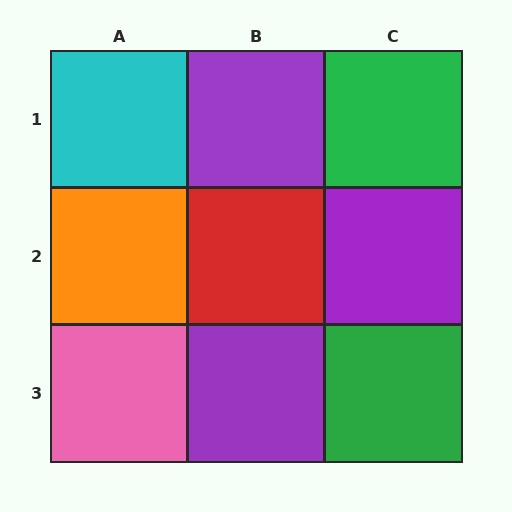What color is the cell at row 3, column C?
Green.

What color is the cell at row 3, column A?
Pink.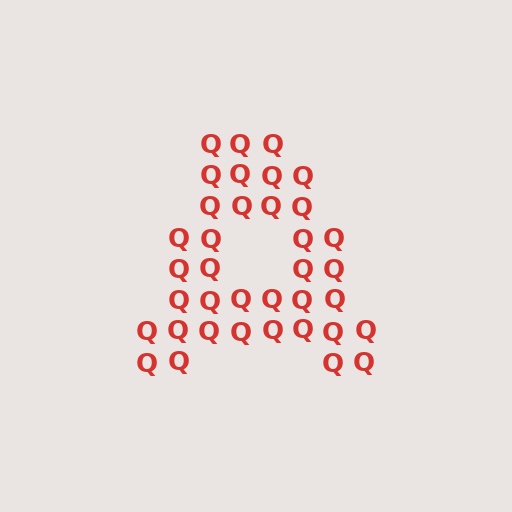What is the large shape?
The large shape is the letter A.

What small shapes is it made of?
It is made of small letter Q's.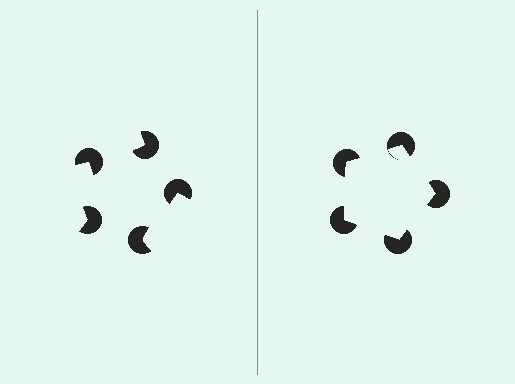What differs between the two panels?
The pac-man discs are positioned identically on both sides; only the wedge orientations differ. On the right they align to a pentagon; on the left they are misaligned.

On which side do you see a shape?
An illusory pentagon appears on the right side. On the left side the wedge cuts are rotated, so no coherent shape forms.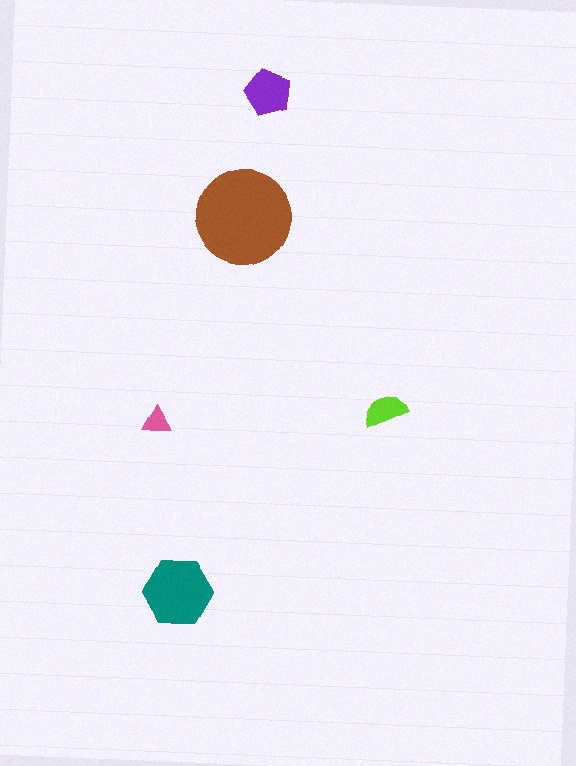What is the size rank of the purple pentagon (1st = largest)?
3rd.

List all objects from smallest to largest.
The pink triangle, the lime semicircle, the purple pentagon, the teal hexagon, the brown circle.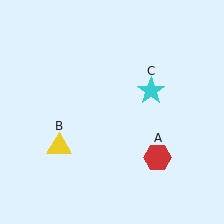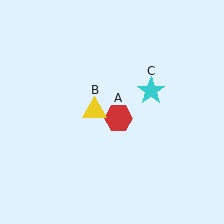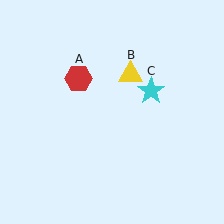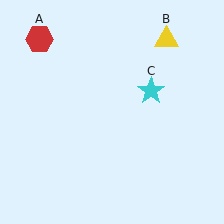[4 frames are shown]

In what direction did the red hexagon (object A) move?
The red hexagon (object A) moved up and to the left.